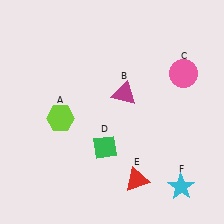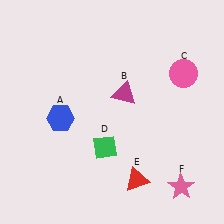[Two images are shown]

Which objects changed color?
A changed from lime to blue. F changed from cyan to pink.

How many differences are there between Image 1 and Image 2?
There are 2 differences between the two images.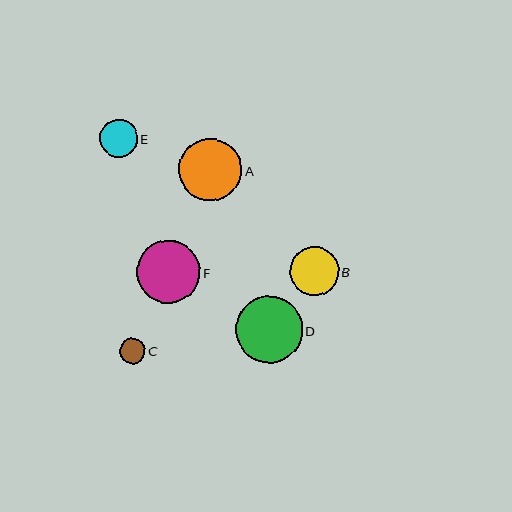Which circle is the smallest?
Circle C is the smallest with a size of approximately 26 pixels.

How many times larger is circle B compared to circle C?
Circle B is approximately 1.9 times the size of circle C.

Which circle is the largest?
Circle D is the largest with a size of approximately 67 pixels.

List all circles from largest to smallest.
From largest to smallest: D, F, A, B, E, C.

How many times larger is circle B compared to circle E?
Circle B is approximately 1.3 times the size of circle E.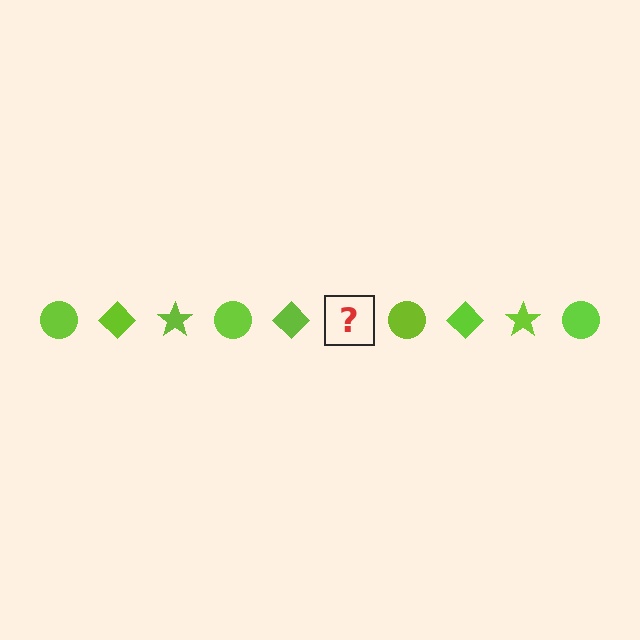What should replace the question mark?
The question mark should be replaced with a lime star.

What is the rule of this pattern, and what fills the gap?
The rule is that the pattern cycles through circle, diamond, star shapes in lime. The gap should be filled with a lime star.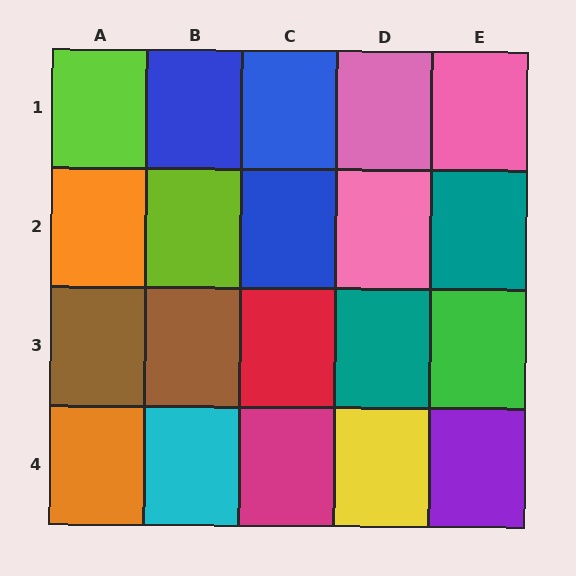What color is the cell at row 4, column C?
Magenta.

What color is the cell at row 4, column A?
Orange.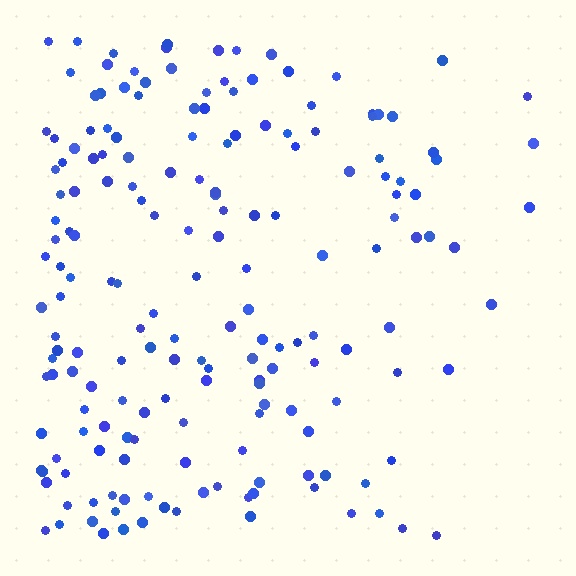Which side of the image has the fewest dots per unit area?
The right.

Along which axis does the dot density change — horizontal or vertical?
Horizontal.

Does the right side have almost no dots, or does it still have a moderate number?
Still a moderate number, just noticeably fewer than the left.